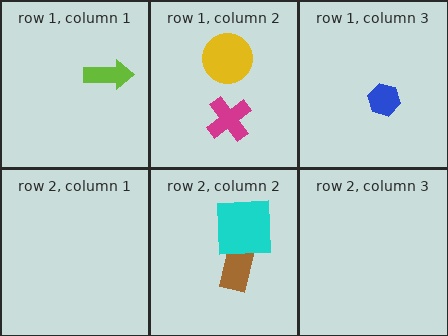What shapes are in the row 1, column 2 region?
The yellow circle, the magenta cross.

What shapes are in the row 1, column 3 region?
The blue hexagon.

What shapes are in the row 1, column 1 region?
The lime arrow.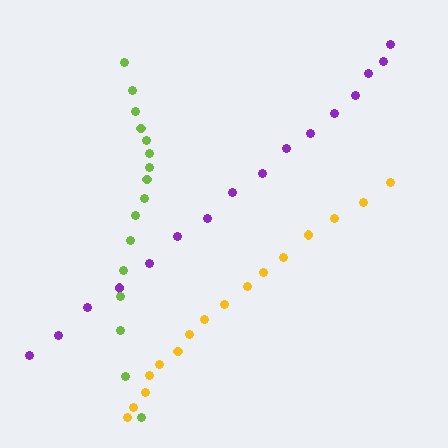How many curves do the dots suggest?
There are 3 distinct paths.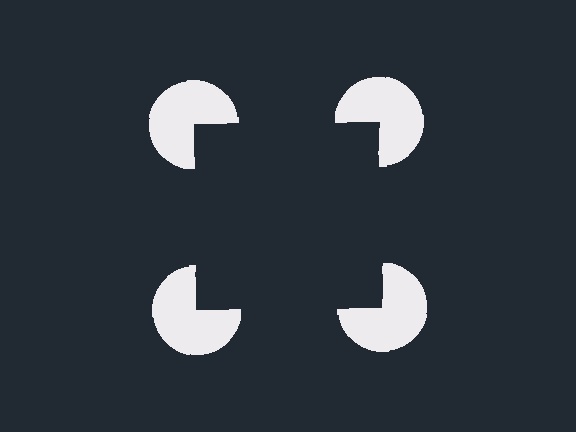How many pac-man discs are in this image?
There are 4 — one at each vertex of the illusory square.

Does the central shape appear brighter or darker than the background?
It typically appears slightly darker than the background, even though no actual brightness change is drawn.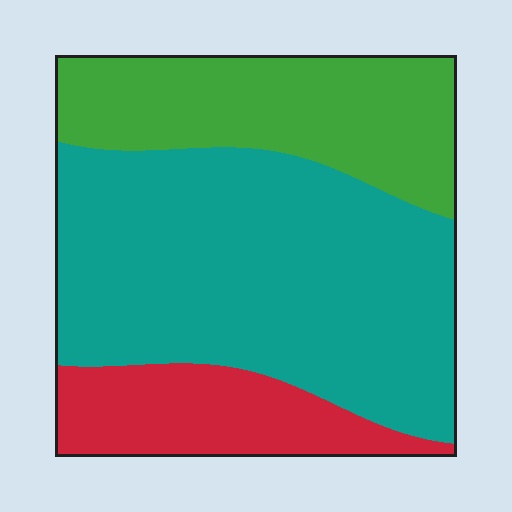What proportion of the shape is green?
Green covers roughly 25% of the shape.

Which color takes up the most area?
Teal, at roughly 55%.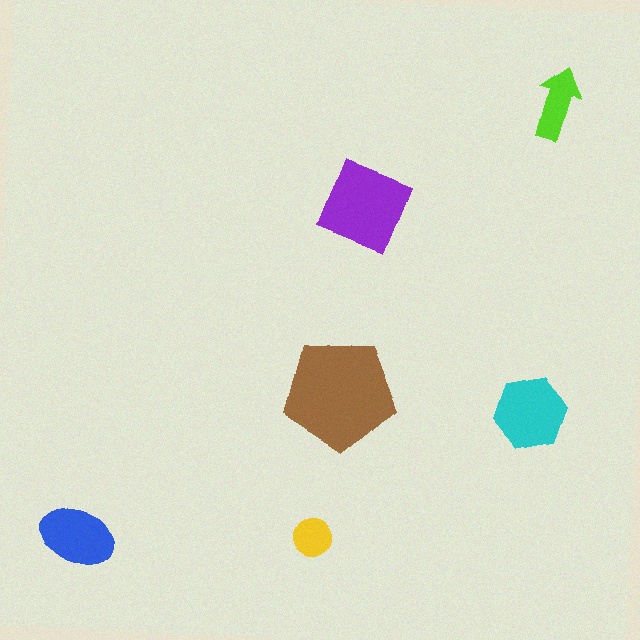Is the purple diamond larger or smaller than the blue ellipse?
Larger.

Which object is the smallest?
The yellow circle.